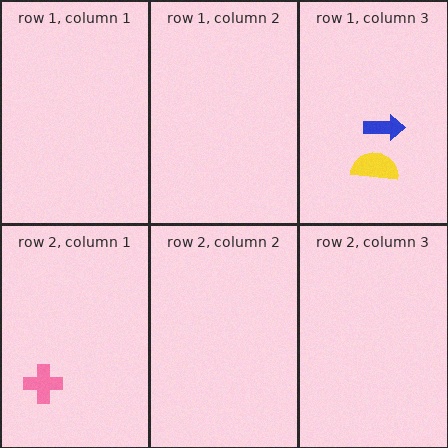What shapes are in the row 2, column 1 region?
The pink cross.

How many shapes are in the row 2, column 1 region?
1.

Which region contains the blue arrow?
The row 1, column 3 region.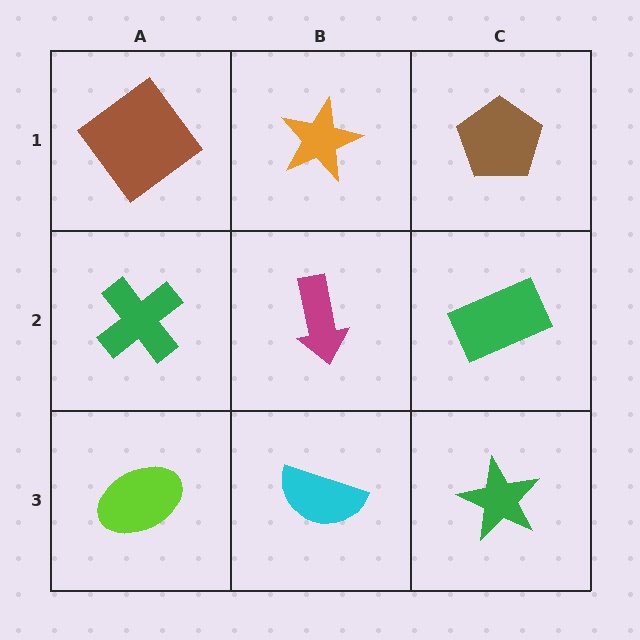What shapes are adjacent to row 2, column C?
A brown pentagon (row 1, column C), a green star (row 3, column C), a magenta arrow (row 2, column B).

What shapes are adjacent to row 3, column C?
A green rectangle (row 2, column C), a cyan semicircle (row 3, column B).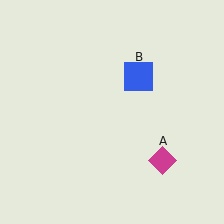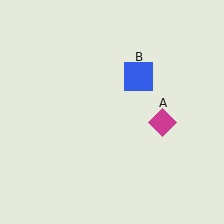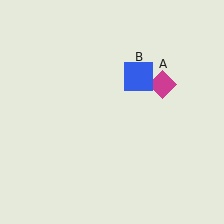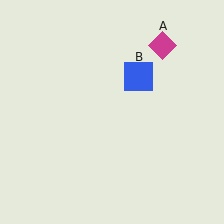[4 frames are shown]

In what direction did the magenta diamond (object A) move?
The magenta diamond (object A) moved up.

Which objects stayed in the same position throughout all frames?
Blue square (object B) remained stationary.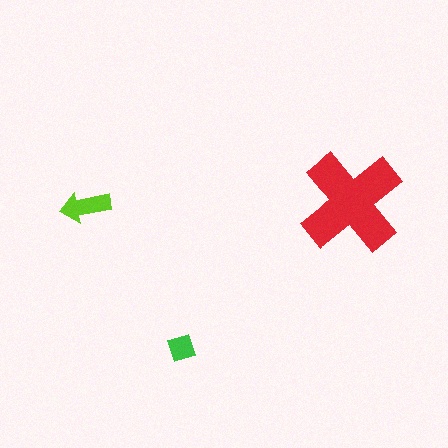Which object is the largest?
The red cross.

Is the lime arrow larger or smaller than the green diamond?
Larger.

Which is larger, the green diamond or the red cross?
The red cross.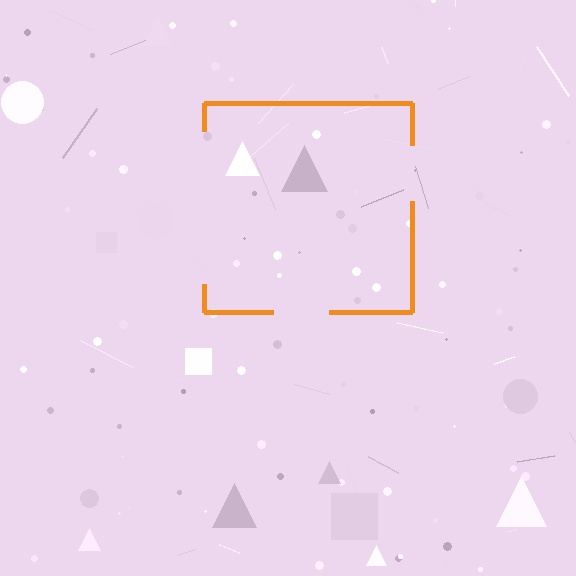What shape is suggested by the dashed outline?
The dashed outline suggests a square.